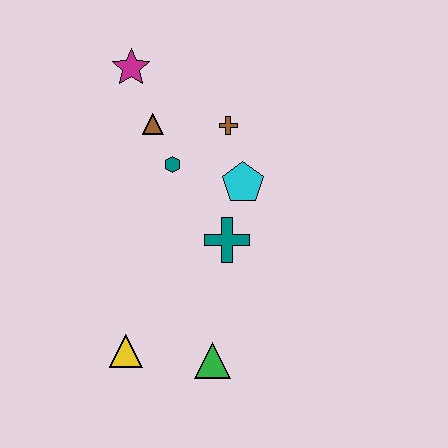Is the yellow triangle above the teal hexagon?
No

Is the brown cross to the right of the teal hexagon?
Yes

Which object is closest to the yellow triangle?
The green triangle is closest to the yellow triangle.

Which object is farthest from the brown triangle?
The green triangle is farthest from the brown triangle.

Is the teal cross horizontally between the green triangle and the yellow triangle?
No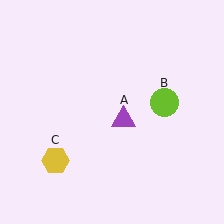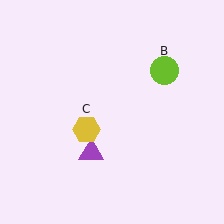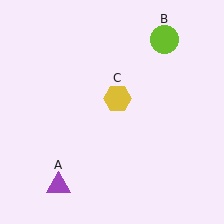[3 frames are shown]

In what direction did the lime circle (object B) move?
The lime circle (object B) moved up.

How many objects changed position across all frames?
3 objects changed position: purple triangle (object A), lime circle (object B), yellow hexagon (object C).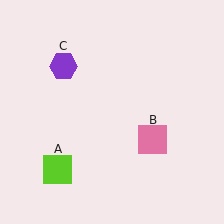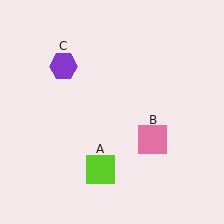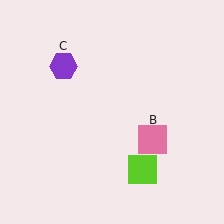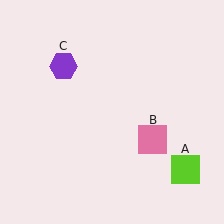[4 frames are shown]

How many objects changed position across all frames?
1 object changed position: lime square (object A).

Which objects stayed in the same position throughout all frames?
Pink square (object B) and purple hexagon (object C) remained stationary.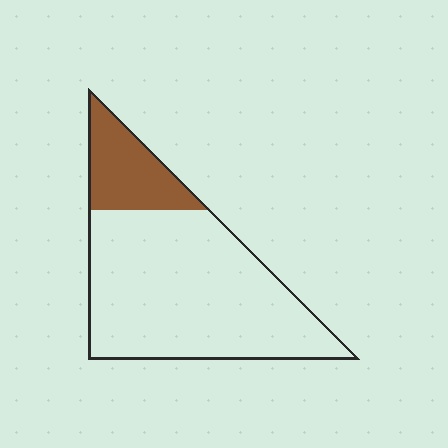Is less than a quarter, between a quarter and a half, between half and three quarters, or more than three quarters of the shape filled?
Less than a quarter.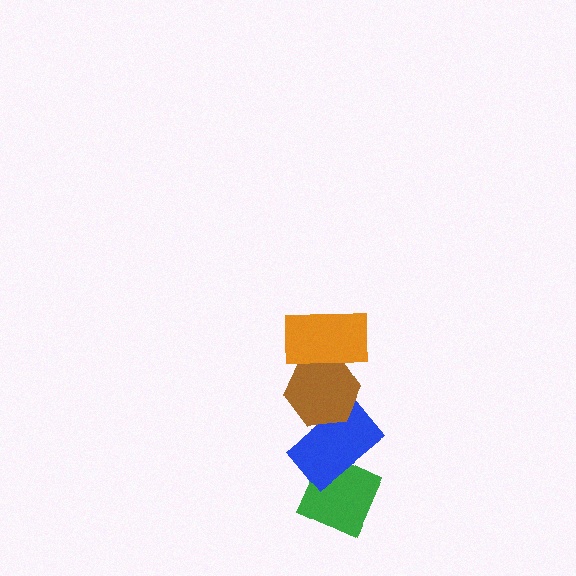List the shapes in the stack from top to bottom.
From top to bottom: the orange rectangle, the brown hexagon, the blue rectangle, the green diamond.